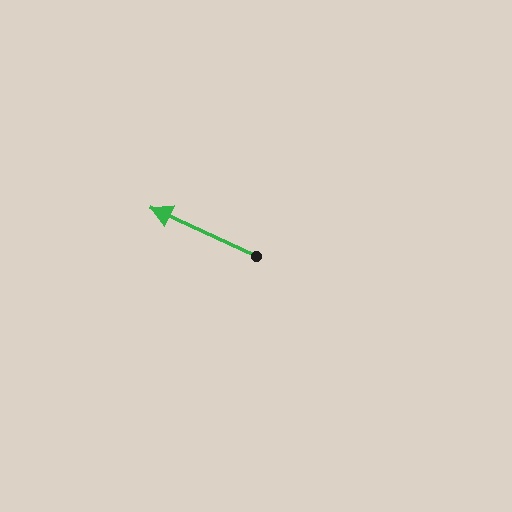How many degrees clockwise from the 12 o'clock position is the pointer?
Approximately 295 degrees.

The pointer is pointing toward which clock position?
Roughly 10 o'clock.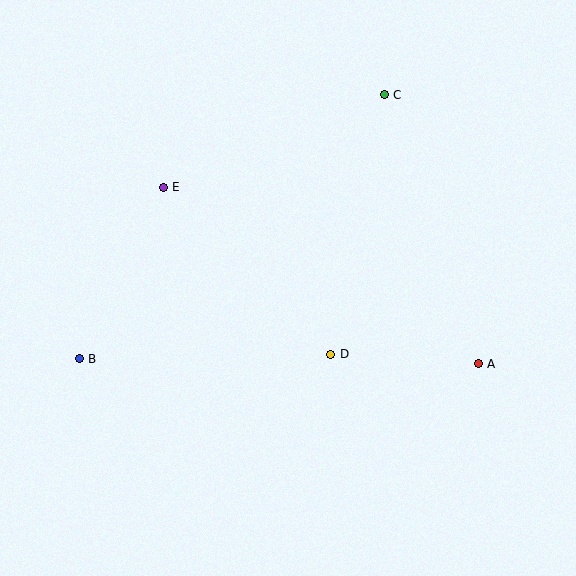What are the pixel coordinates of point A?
Point A is at (478, 364).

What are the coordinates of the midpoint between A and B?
The midpoint between A and B is at (279, 361).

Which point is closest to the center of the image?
Point D at (331, 354) is closest to the center.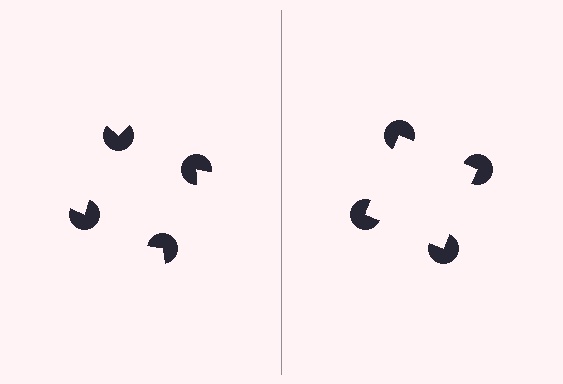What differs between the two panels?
The pac-man discs are positioned identically on both sides; only the wedge orientations differ. On the right they align to a square; on the left they are misaligned.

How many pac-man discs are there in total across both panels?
8 — 4 on each side.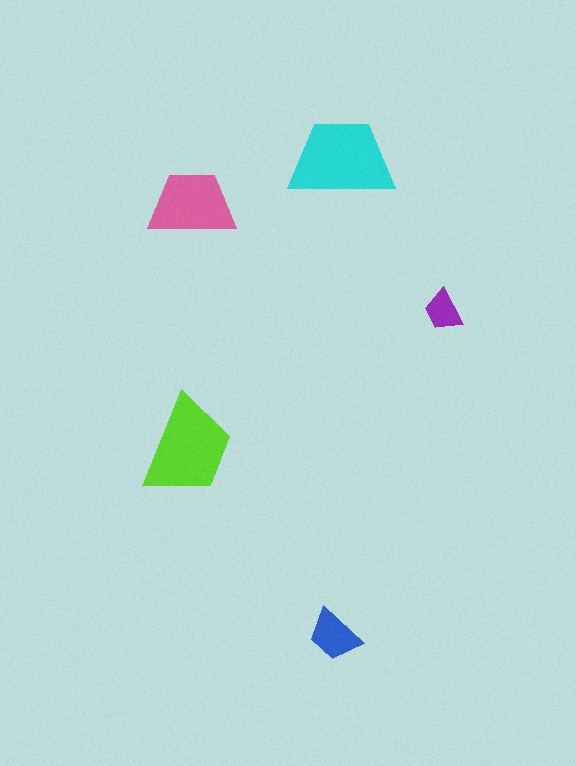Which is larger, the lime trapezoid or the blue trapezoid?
The lime one.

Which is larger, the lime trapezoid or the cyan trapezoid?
The cyan one.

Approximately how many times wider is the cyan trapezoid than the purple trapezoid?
About 2.5 times wider.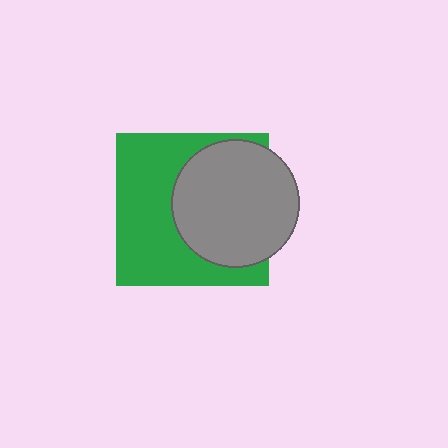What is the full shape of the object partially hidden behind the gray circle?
The partially hidden object is a green square.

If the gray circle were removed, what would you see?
You would see the complete green square.